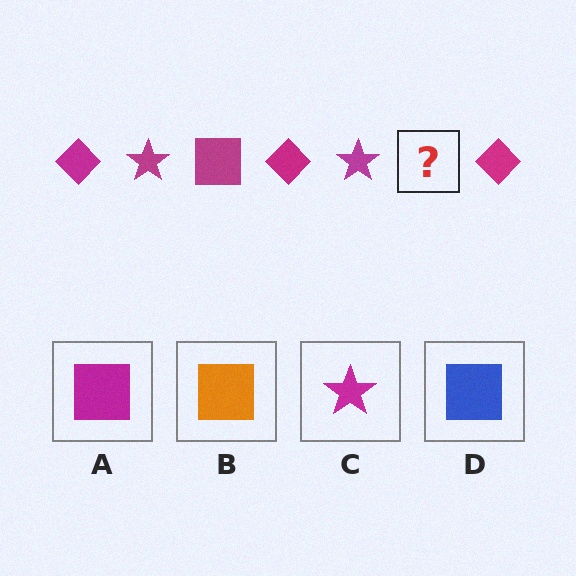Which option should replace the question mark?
Option A.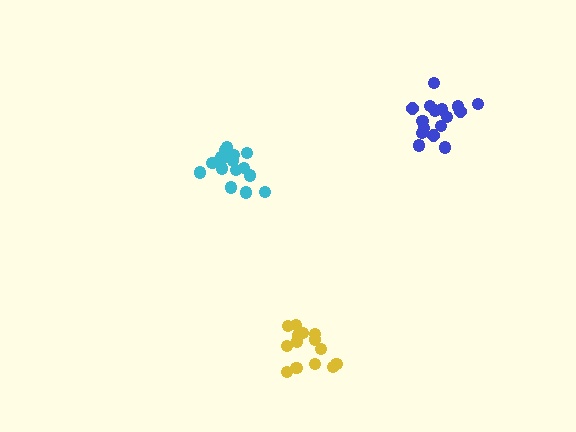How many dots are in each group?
Group 1: 16 dots, Group 2: 16 dots, Group 3: 14 dots (46 total).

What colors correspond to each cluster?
The clusters are colored: cyan, blue, yellow.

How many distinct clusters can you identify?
There are 3 distinct clusters.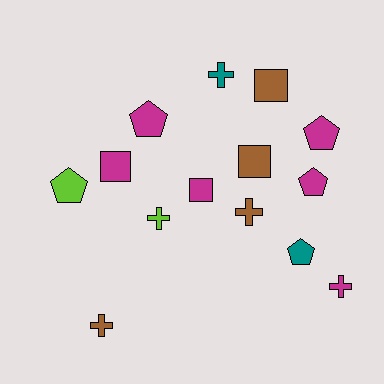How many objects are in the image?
There are 14 objects.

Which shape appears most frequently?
Pentagon, with 5 objects.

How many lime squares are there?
There are no lime squares.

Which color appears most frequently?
Magenta, with 6 objects.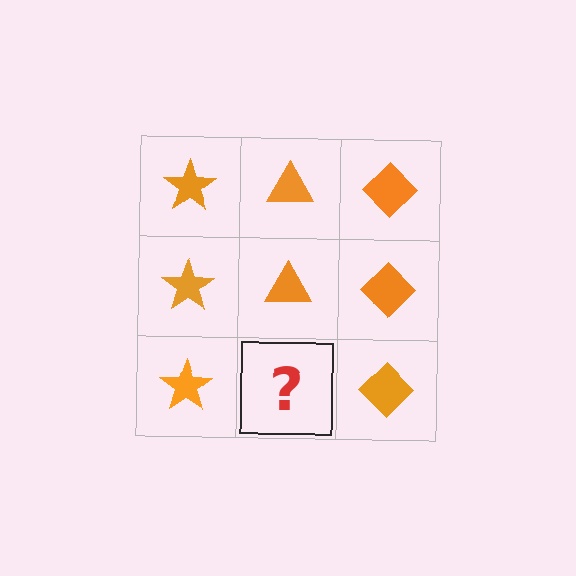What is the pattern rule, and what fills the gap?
The rule is that each column has a consistent shape. The gap should be filled with an orange triangle.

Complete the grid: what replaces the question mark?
The question mark should be replaced with an orange triangle.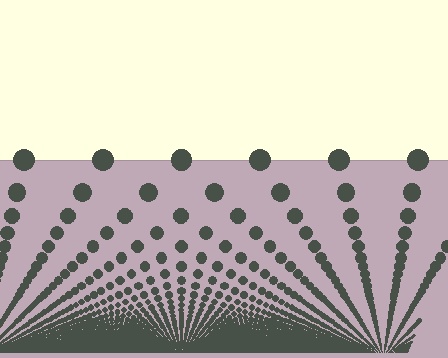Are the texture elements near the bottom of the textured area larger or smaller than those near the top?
Smaller. The gradient is inverted — elements near the bottom are smaller and denser.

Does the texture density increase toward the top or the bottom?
Density increases toward the bottom.